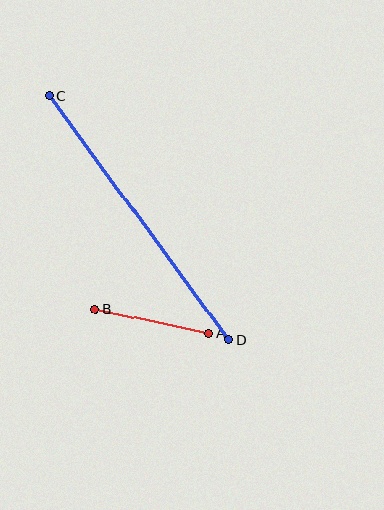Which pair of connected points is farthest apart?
Points C and D are farthest apart.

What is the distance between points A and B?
The distance is approximately 116 pixels.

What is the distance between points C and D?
The distance is approximately 303 pixels.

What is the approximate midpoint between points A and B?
The midpoint is at approximately (152, 321) pixels.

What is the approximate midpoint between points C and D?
The midpoint is at approximately (139, 218) pixels.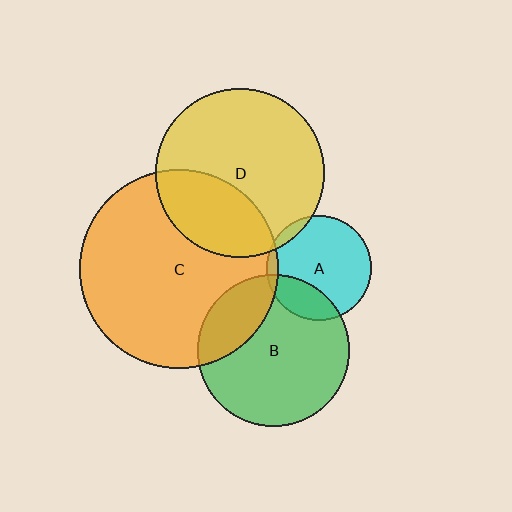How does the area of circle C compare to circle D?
Approximately 1.4 times.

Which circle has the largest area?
Circle C (orange).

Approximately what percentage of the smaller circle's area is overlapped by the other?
Approximately 5%.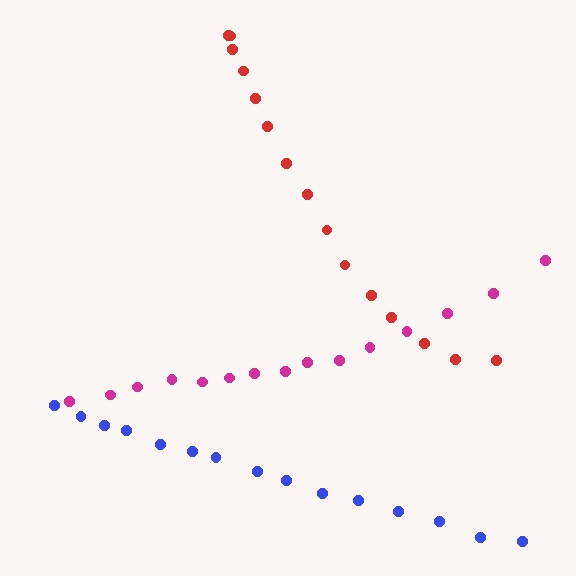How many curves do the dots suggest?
There are 3 distinct paths.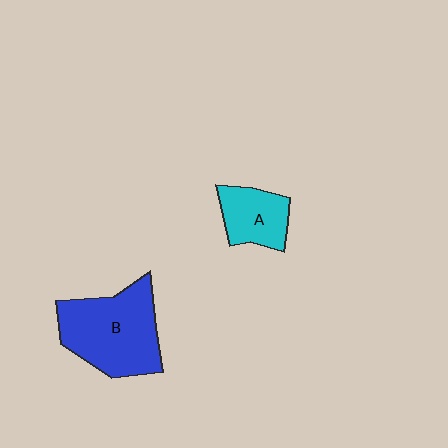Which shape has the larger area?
Shape B (blue).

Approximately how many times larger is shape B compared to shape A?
Approximately 2.0 times.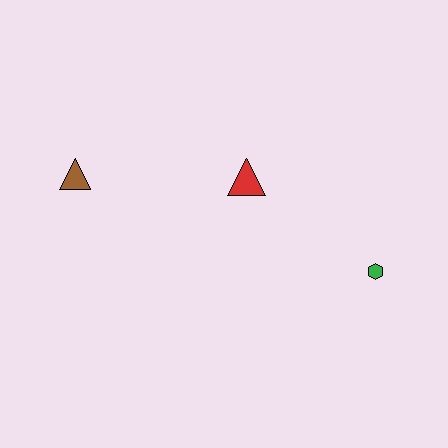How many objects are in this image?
There are 3 objects.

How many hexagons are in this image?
There is 1 hexagon.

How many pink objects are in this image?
There are no pink objects.